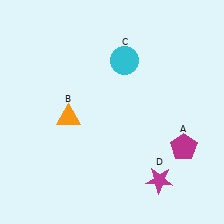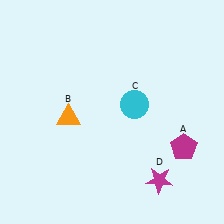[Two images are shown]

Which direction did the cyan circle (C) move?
The cyan circle (C) moved down.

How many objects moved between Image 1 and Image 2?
1 object moved between the two images.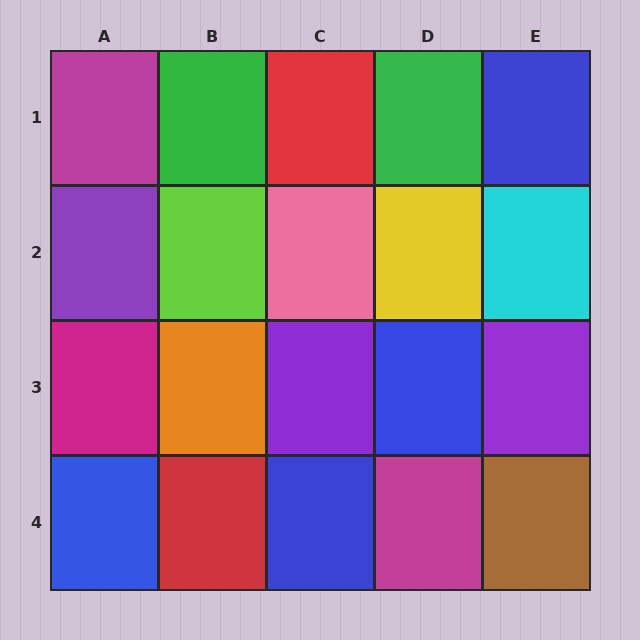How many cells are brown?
1 cell is brown.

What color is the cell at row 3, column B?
Orange.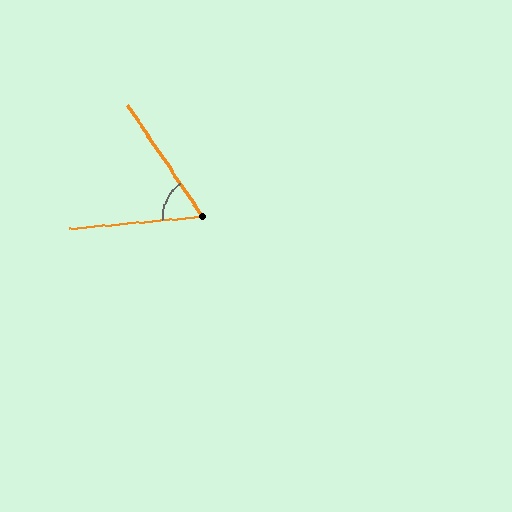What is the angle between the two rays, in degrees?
Approximately 61 degrees.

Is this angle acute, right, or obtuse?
It is acute.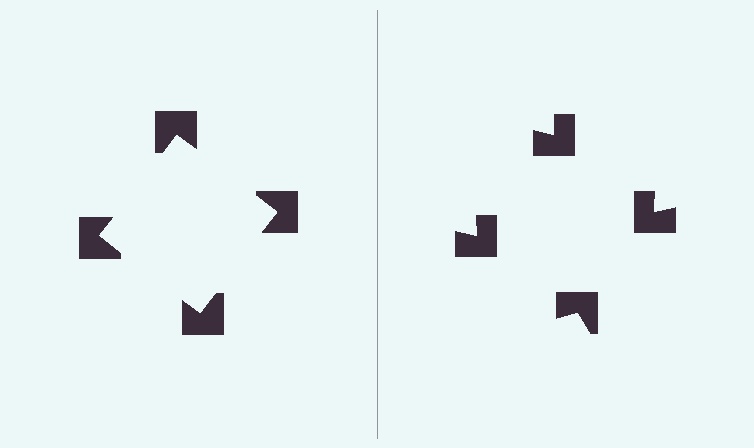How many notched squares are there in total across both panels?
8 — 4 on each side.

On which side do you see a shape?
An illusory square appears on the left side. On the right side the wedge cuts are rotated, so no coherent shape forms.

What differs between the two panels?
The notched squares are positioned identically on both sides; only the wedge orientations differ. On the left they align to a square; on the right they are misaligned.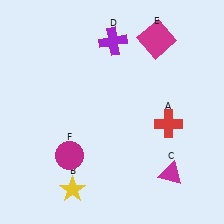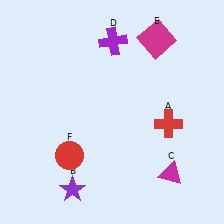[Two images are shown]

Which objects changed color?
B changed from yellow to purple. F changed from magenta to red.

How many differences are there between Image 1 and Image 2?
There are 2 differences between the two images.